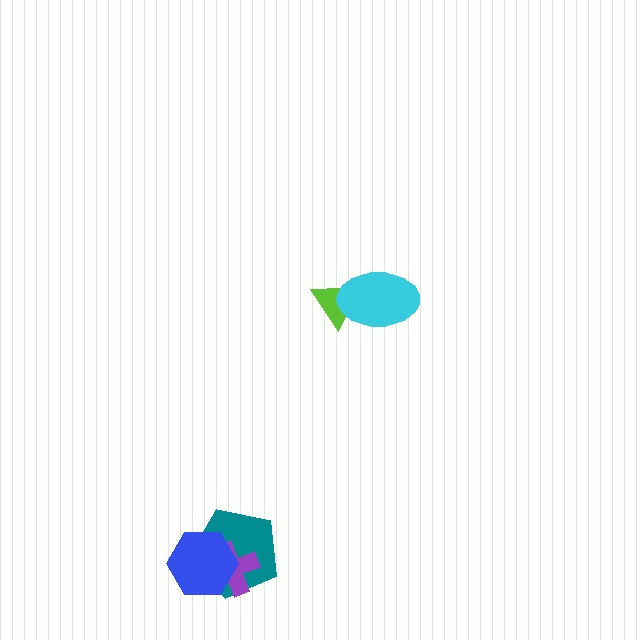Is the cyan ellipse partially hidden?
No, no other shape covers it.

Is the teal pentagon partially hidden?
Yes, it is partially covered by another shape.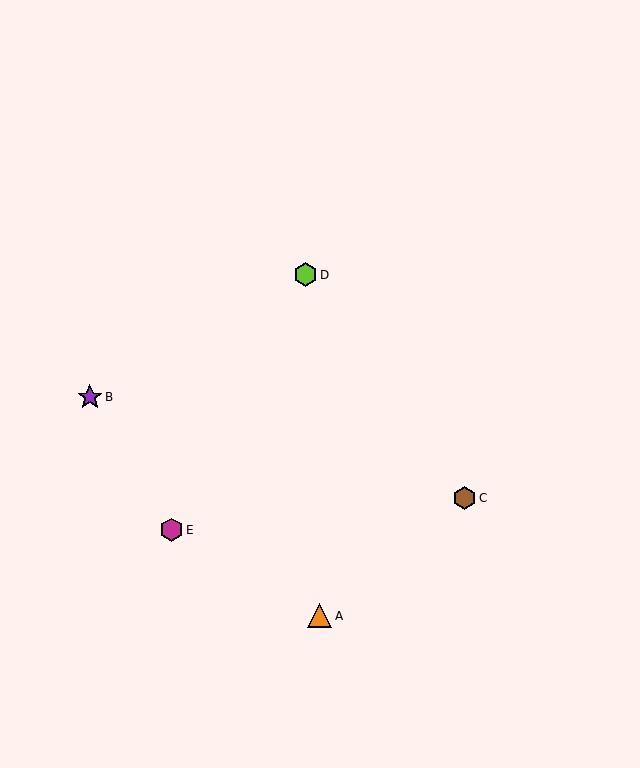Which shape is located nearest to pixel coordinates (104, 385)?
The purple star (labeled B) at (90, 397) is nearest to that location.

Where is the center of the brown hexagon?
The center of the brown hexagon is at (464, 498).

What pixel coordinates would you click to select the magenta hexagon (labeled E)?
Click at (172, 530) to select the magenta hexagon E.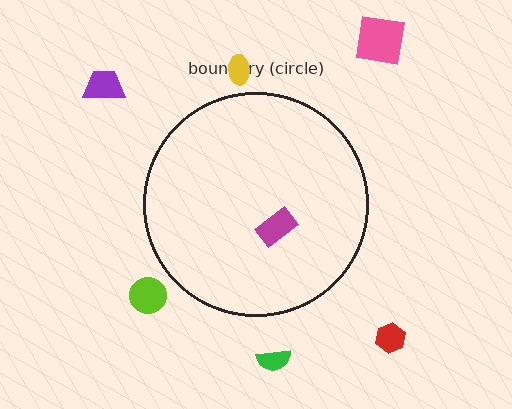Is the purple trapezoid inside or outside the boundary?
Outside.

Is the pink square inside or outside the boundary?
Outside.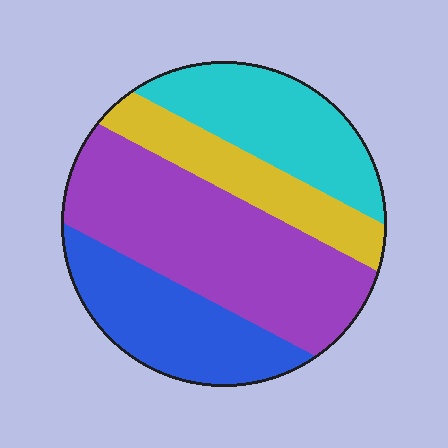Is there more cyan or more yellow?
Cyan.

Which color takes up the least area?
Yellow, at roughly 15%.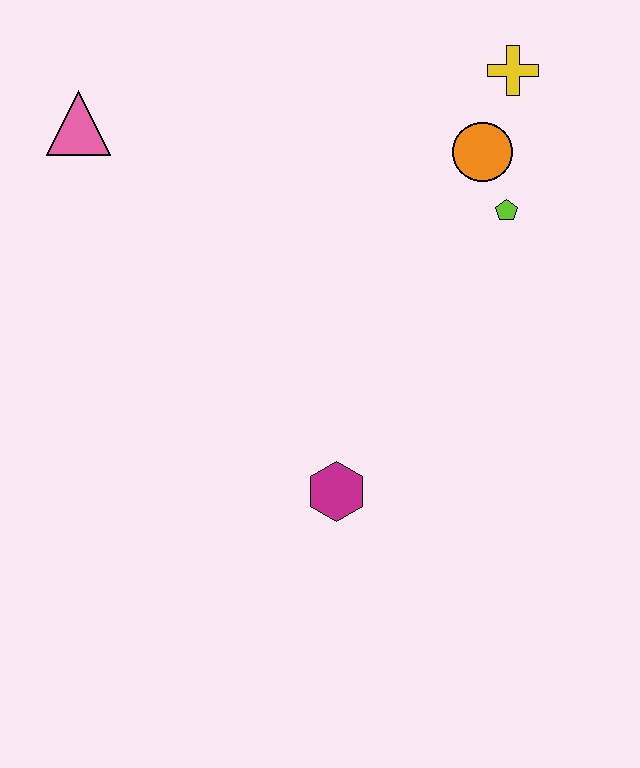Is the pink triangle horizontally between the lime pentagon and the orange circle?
No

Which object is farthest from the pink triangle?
The magenta hexagon is farthest from the pink triangle.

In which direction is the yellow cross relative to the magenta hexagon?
The yellow cross is above the magenta hexagon.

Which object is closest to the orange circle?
The lime pentagon is closest to the orange circle.